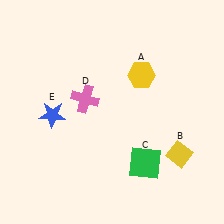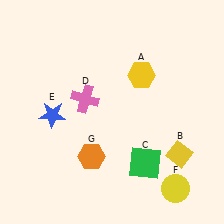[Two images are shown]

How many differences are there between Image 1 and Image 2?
There are 2 differences between the two images.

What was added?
A yellow circle (F), an orange hexagon (G) were added in Image 2.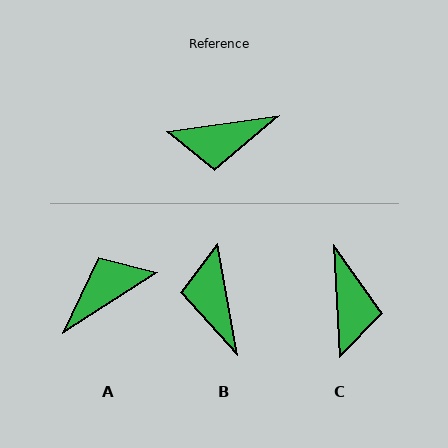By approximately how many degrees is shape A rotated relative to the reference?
Approximately 155 degrees clockwise.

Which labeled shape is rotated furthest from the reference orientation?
A, about 155 degrees away.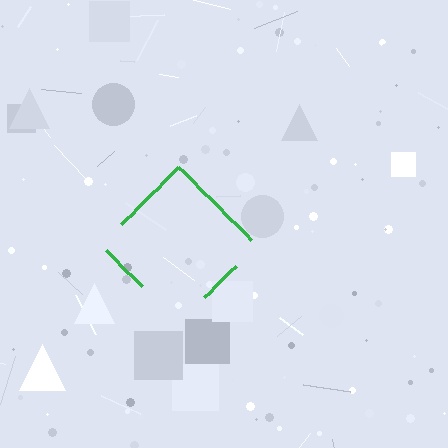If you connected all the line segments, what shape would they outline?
They would outline a diamond.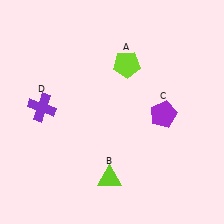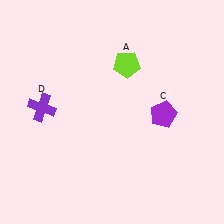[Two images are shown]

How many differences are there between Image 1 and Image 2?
There is 1 difference between the two images.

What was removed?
The lime triangle (B) was removed in Image 2.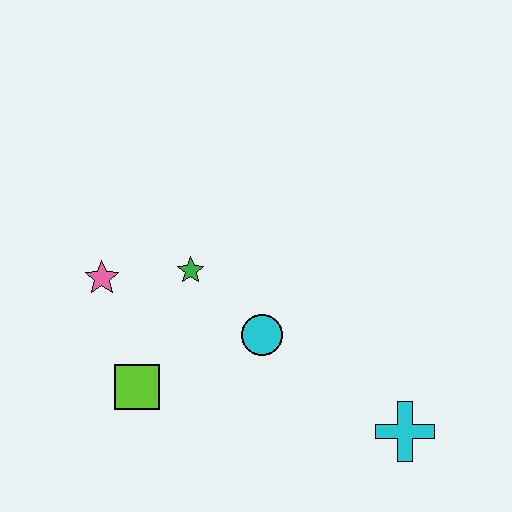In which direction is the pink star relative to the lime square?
The pink star is above the lime square.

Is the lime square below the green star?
Yes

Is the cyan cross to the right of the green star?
Yes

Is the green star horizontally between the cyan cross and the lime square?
Yes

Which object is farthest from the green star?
The cyan cross is farthest from the green star.